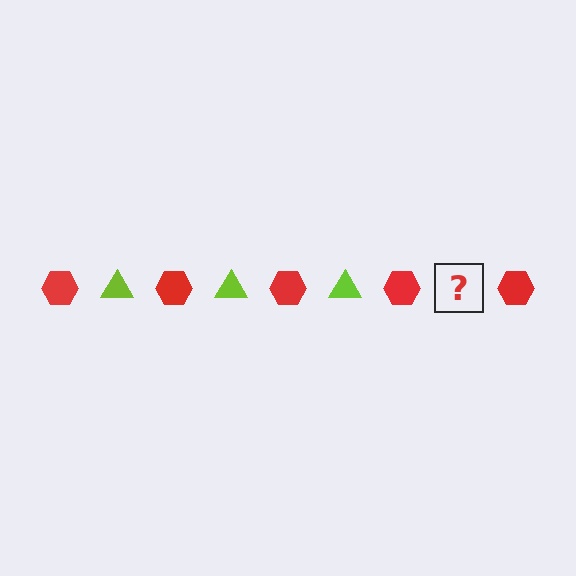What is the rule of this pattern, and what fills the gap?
The rule is that the pattern alternates between red hexagon and lime triangle. The gap should be filled with a lime triangle.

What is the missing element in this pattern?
The missing element is a lime triangle.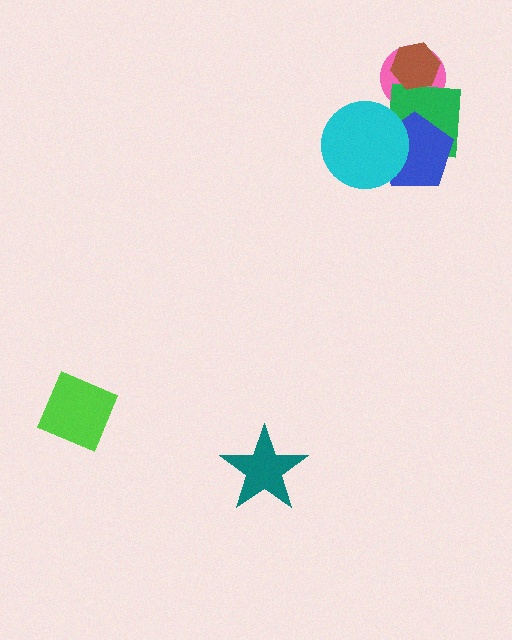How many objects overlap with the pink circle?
2 objects overlap with the pink circle.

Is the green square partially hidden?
Yes, it is partially covered by another shape.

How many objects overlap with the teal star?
0 objects overlap with the teal star.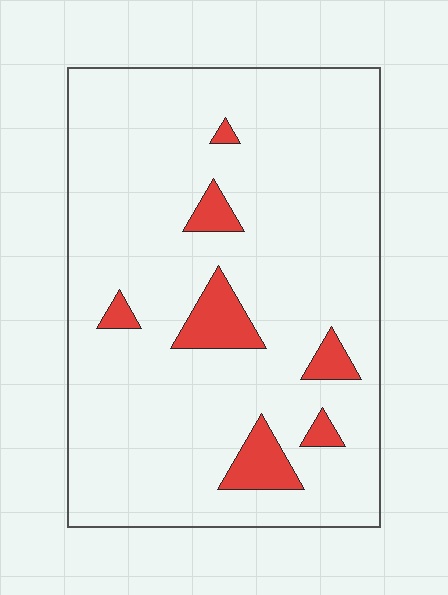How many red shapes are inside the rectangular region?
7.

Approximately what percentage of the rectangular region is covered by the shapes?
Approximately 10%.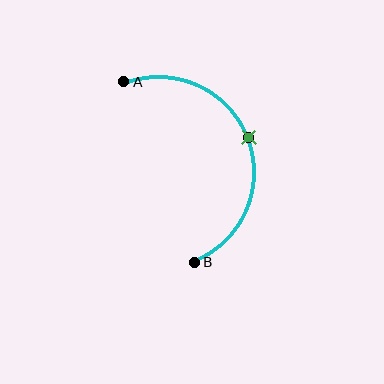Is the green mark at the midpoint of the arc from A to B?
Yes. The green mark lies on the arc at equal arc-length from both A and B — it is the arc midpoint.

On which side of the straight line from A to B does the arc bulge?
The arc bulges to the right of the straight line connecting A and B.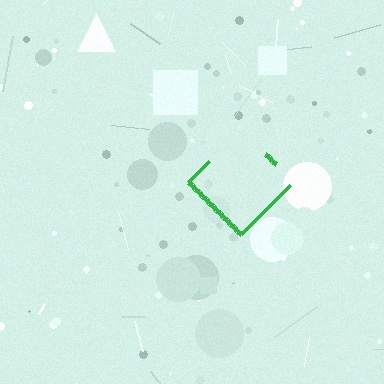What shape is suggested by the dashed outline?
The dashed outline suggests a diamond.